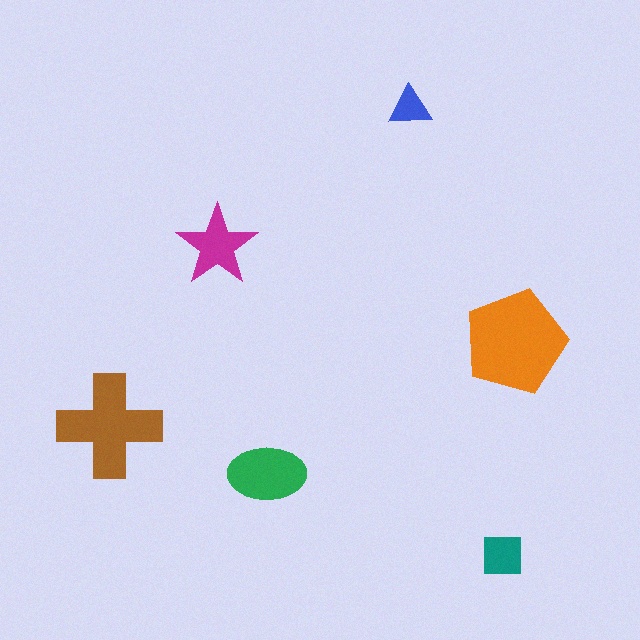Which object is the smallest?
The blue triangle.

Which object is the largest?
The orange pentagon.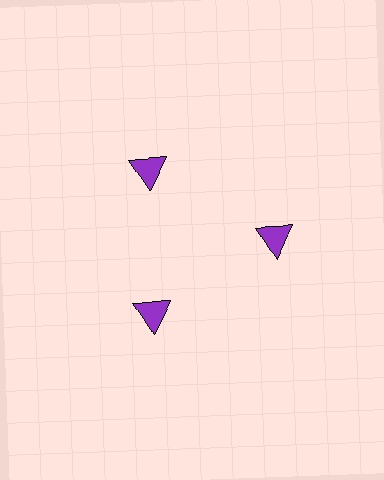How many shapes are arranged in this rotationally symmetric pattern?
There are 3 shapes, arranged in 3 groups of 1.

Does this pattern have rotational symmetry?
Yes, this pattern has 3-fold rotational symmetry. It looks the same after rotating 120 degrees around the center.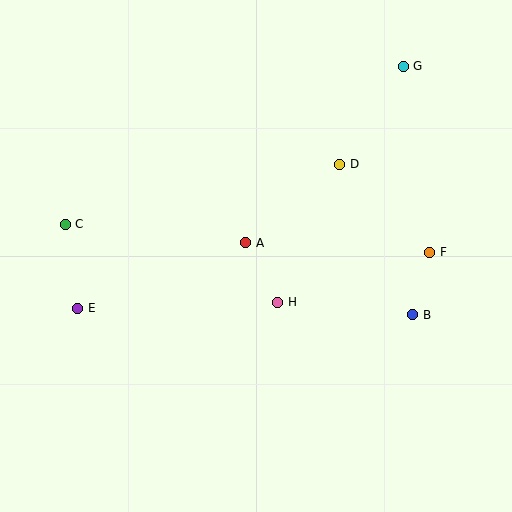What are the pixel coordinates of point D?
Point D is at (340, 164).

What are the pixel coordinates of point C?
Point C is at (65, 224).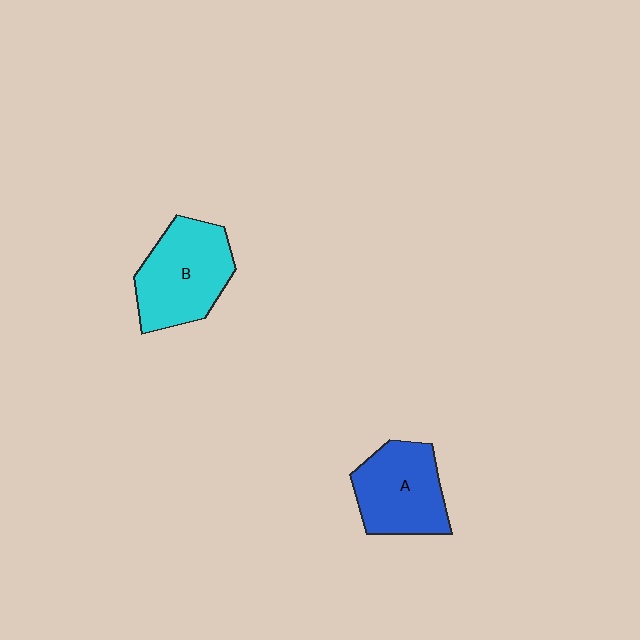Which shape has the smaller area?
Shape A (blue).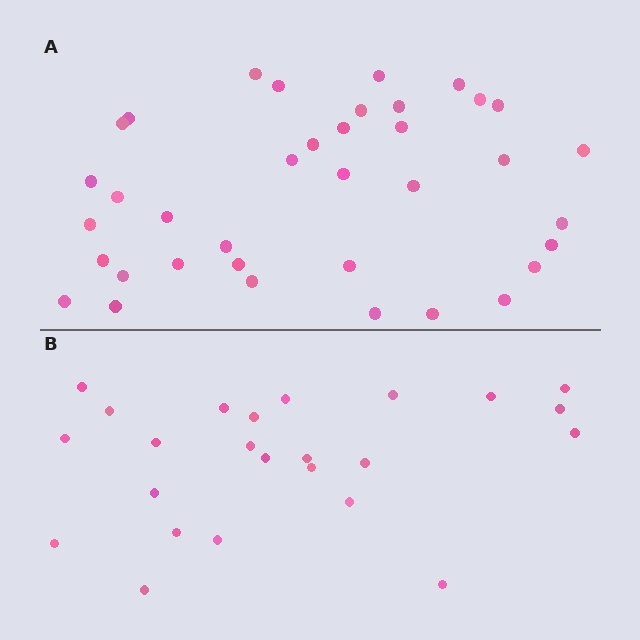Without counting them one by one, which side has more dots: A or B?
Region A (the top region) has more dots.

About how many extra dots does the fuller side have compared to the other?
Region A has approximately 15 more dots than region B.